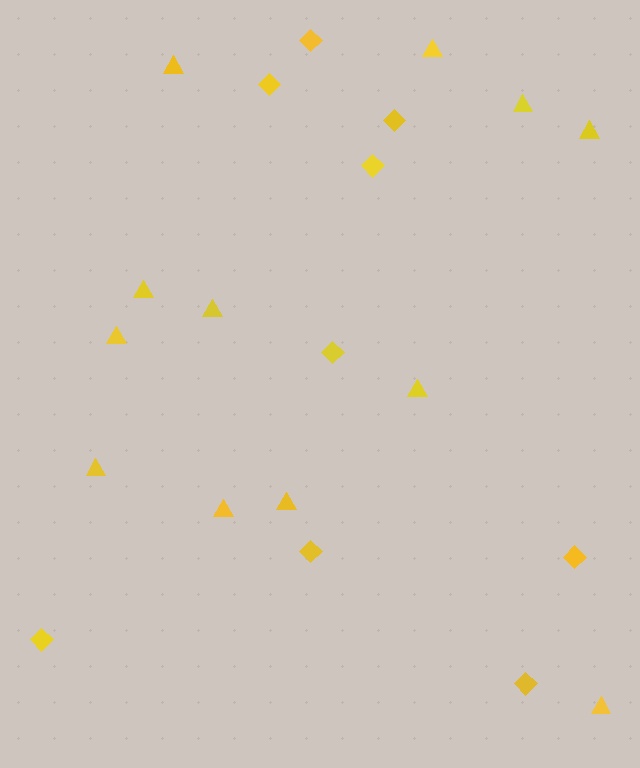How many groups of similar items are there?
There are 2 groups: one group of diamonds (9) and one group of triangles (12).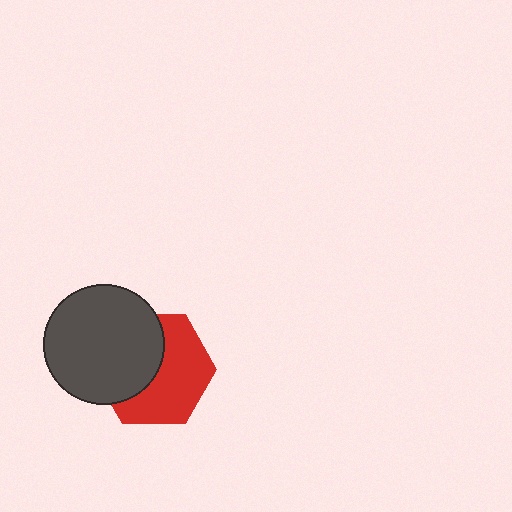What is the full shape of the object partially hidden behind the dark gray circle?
The partially hidden object is a red hexagon.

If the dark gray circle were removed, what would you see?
You would see the complete red hexagon.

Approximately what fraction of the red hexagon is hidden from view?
Roughly 45% of the red hexagon is hidden behind the dark gray circle.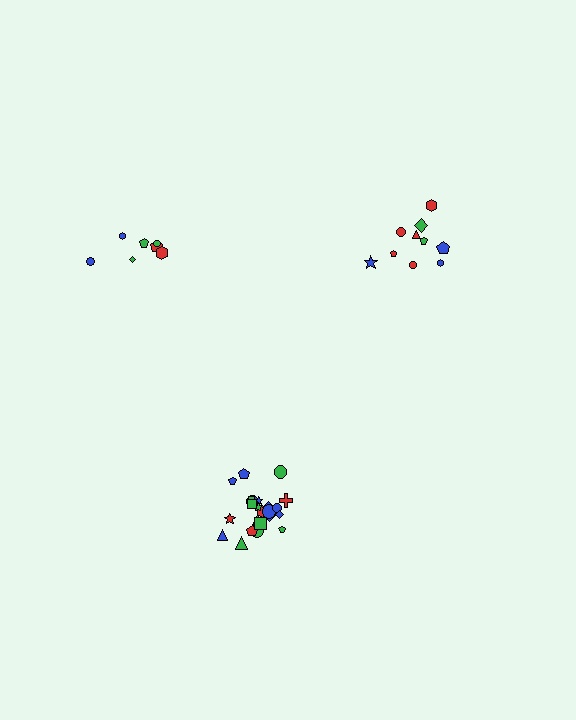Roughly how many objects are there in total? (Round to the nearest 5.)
Roughly 40 objects in total.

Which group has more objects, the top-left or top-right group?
The top-right group.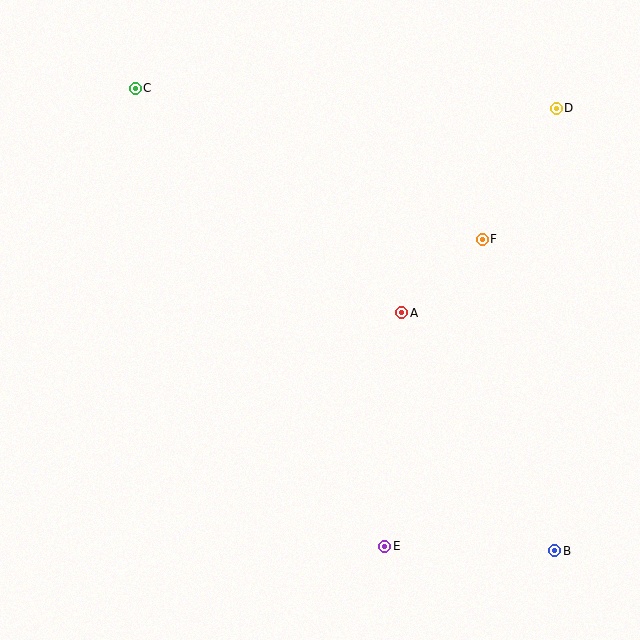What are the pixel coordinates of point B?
Point B is at (555, 551).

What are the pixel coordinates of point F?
Point F is at (482, 239).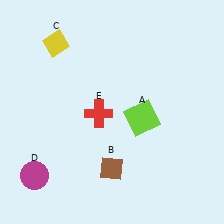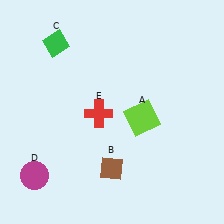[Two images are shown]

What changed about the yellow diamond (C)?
In Image 1, C is yellow. In Image 2, it changed to green.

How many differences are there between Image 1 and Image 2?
There is 1 difference between the two images.